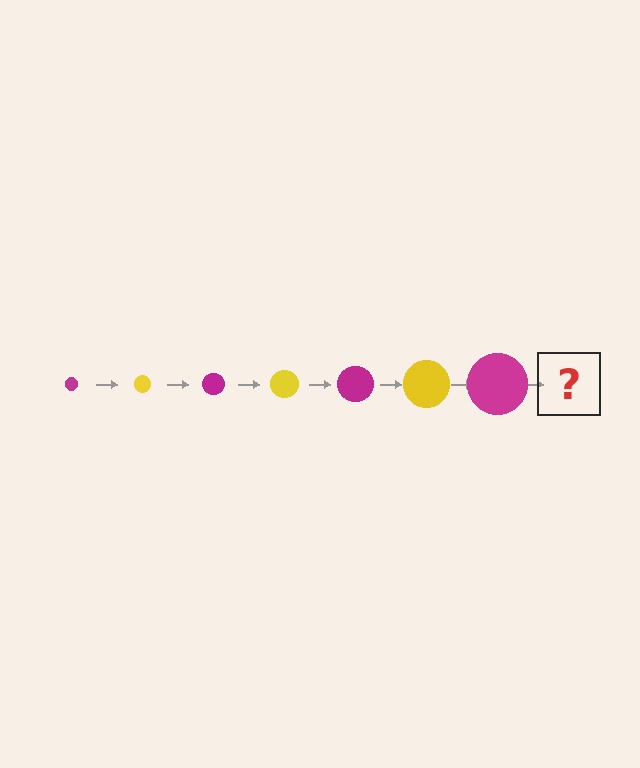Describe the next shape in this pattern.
It should be a yellow circle, larger than the previous one.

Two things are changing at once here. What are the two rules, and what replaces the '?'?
The two rules are that the circle grows larger each step and the color cycles through magenta and yellow. The '?' should be a yellow circle, larger than the previous one.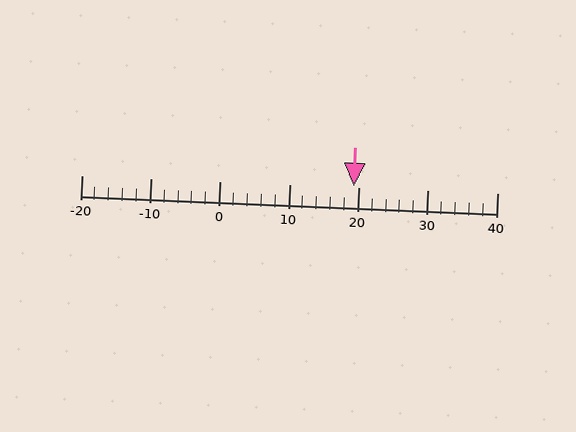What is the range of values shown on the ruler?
The ruler shows values from -20 to 40.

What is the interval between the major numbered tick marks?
The major tick marks are spaced 10 units apart.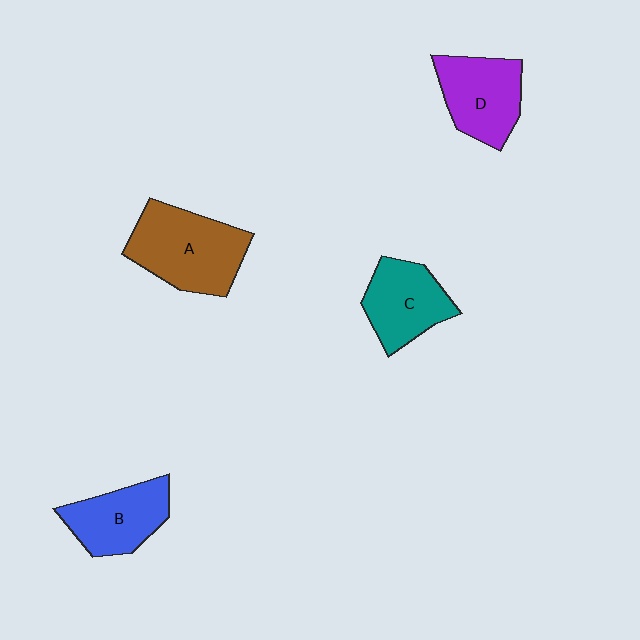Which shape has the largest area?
Shape A (brown).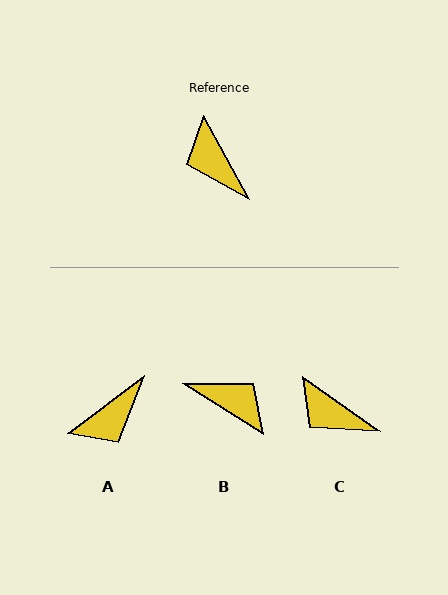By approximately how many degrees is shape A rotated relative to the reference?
Approximately 98 degrees counter-clockwise.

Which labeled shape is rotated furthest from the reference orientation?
B, about 151 degrees away.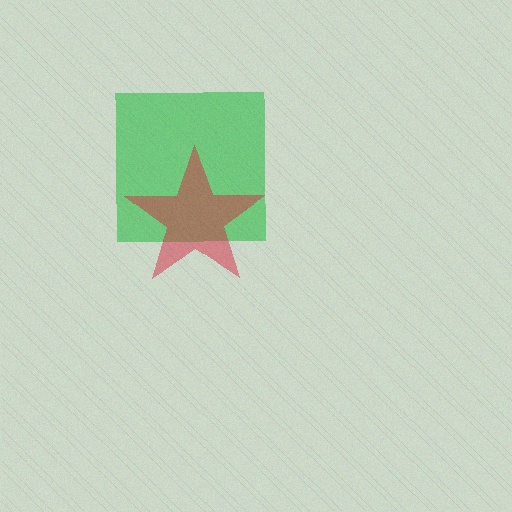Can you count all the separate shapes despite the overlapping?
Yes, there are 2 separate shapes.